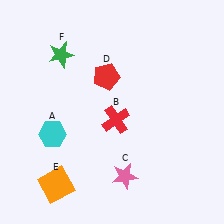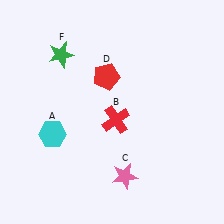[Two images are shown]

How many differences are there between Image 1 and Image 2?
There is 1 difference between the two images.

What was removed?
The orange square (E) was removed in Image 2.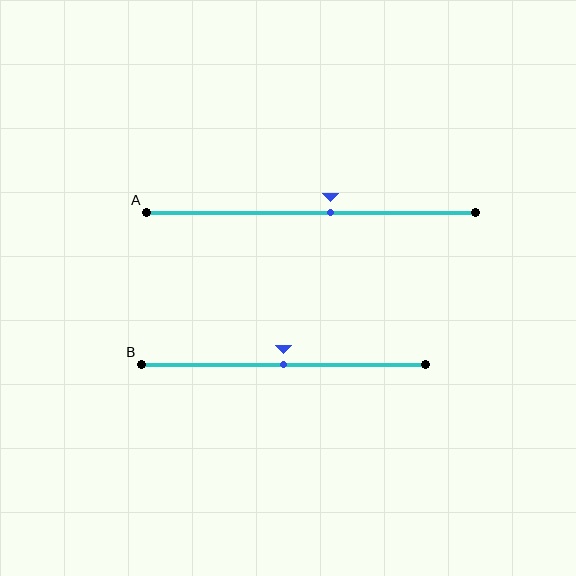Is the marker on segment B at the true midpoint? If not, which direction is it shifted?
Yes, the marker on segment B is at the true midpoint.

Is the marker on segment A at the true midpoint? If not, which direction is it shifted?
No, the marker on segment A is shifted to the right by about 6% of the segment length.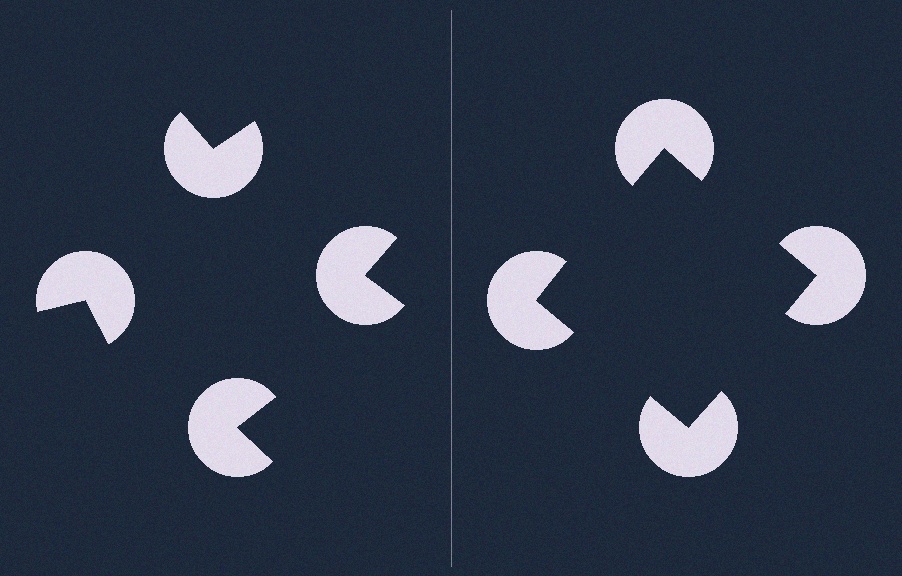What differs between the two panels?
The pac-man discs are positioned identically on both sides; only the wedge orientations differ. On the right they align to a square; on the left they are misaligned.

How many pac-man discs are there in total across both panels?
8 — 4 on each side.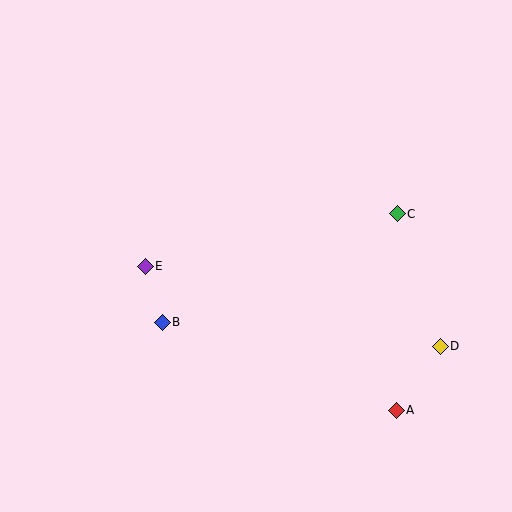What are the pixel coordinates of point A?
Point A is at (396, 410).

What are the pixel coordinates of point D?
Point D is at (440, 346).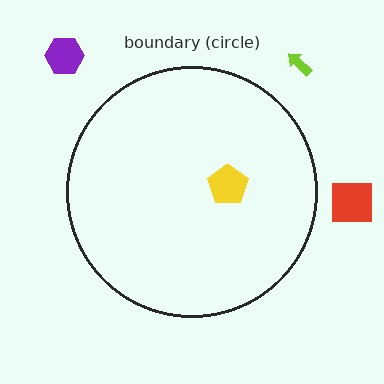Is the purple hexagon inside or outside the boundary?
Outside.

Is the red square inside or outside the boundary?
Outside.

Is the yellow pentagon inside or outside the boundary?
Inside.